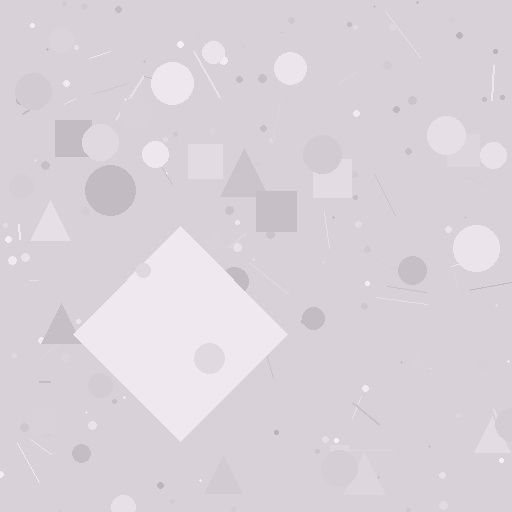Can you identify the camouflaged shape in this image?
The camouflaged shape is a diamond.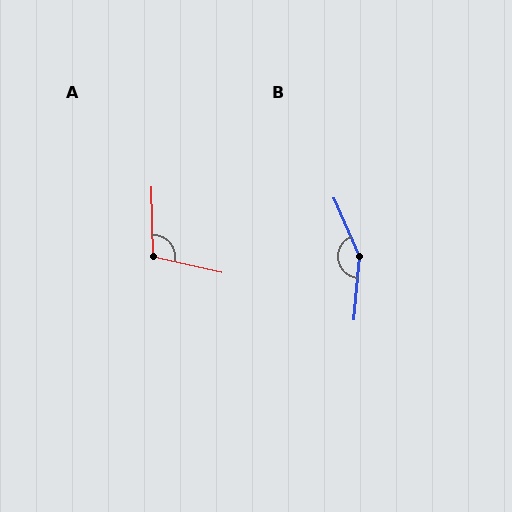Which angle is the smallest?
A, at approximately 104 degrees.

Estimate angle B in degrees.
Approximately 152 degrees.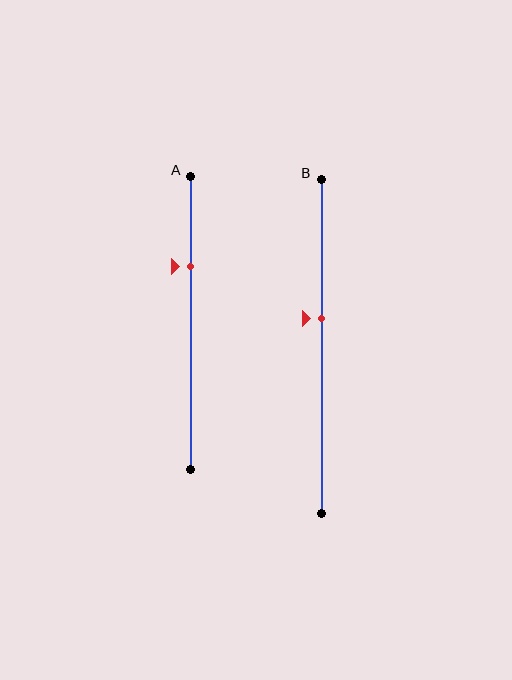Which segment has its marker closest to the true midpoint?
Segment B has its marker closest to the true midpoint.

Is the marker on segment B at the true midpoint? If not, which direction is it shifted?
No, the marker on segment B is shifted upward by about 8% of the segment length.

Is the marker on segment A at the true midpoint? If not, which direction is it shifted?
No, the marker on segment A is shifted upward by about 19% of the segment length.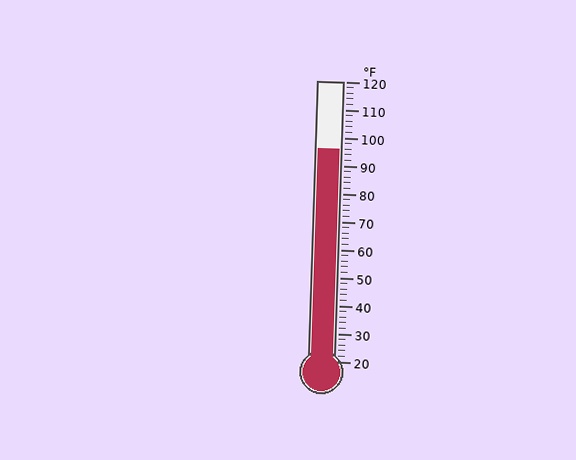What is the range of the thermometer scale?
The thermometer scale ranges from 20°F to 120°F.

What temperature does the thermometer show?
The thermometer shows approximately 96°F.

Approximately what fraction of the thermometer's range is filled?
The thermometer is filled to approximately 75% of its range.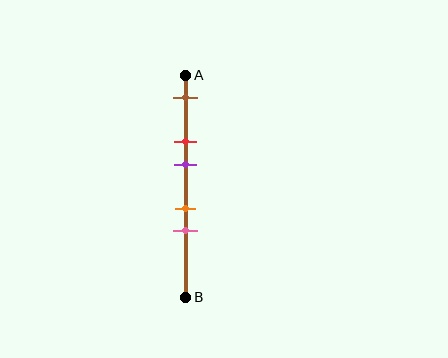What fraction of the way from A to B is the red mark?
The red mark is approximately 30% (0.3) of the way from A to B.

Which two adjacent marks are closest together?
The orange and pink marks are the closest adjacent pair.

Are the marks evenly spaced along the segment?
No, the marks are not evenly spaced.